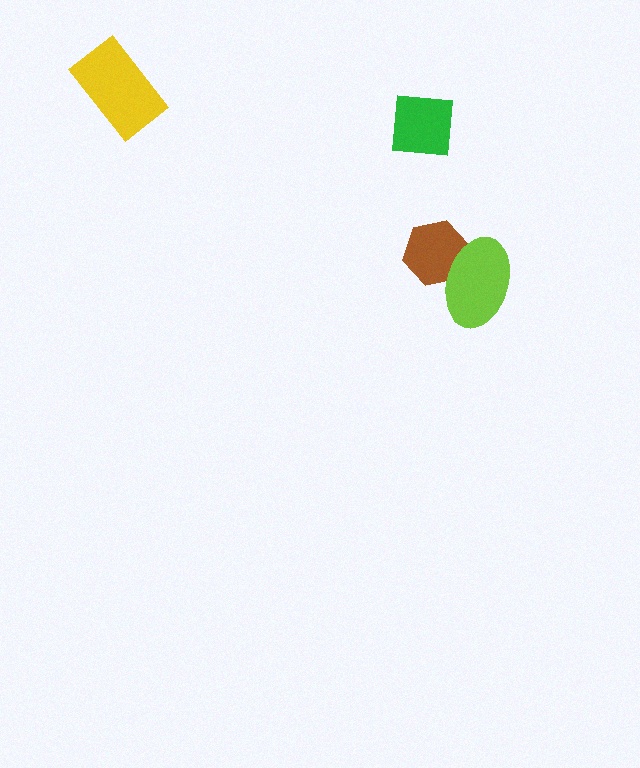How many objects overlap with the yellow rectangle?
0 objects overlap with the yellow rectangle.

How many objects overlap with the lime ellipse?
1 object overlaps with the lime ellipse.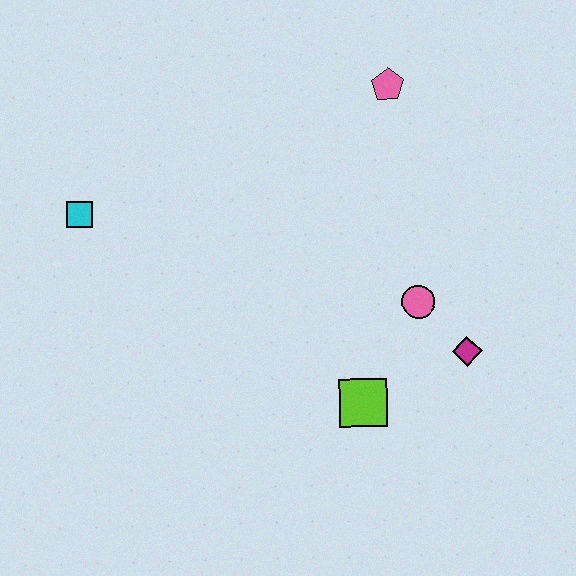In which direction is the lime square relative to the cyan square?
The lime square is to the right of the cyan square.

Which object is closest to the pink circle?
The magenta diamond is closest to the pink circle.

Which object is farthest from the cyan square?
The magenta diamond is farthest from the cyan square.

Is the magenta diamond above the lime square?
Yes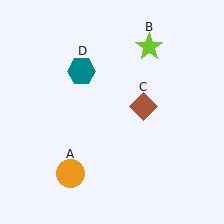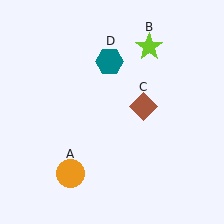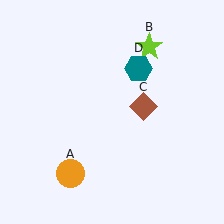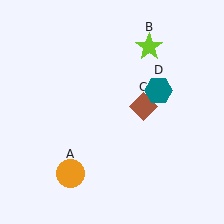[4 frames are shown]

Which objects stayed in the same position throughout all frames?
Orange circle (object A) and lime star (object B) and brown diamond (object C) remained stationary.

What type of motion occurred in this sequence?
The teal hexagon (object D) rotated clockwise around the center of the scene.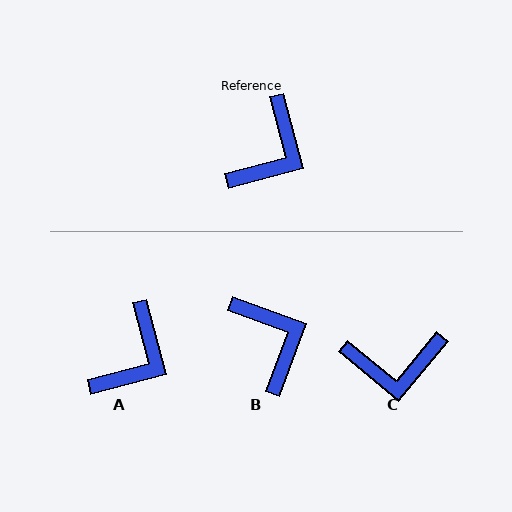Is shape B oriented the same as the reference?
No, it is off by about 55 degrees.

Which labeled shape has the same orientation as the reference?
A.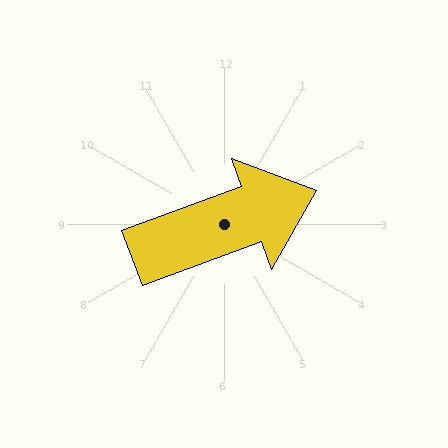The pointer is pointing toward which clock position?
Roughly 2 o'clock.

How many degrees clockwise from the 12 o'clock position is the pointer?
Approximately 70 degrees.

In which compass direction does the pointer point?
East.